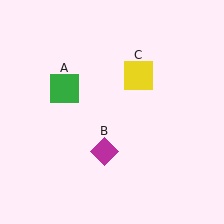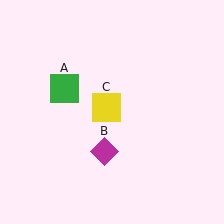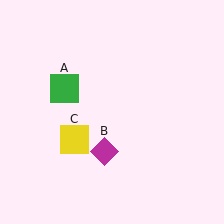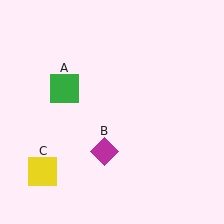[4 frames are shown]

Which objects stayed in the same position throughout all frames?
Green square (object A) and magenta diamond (object B) remained stationary.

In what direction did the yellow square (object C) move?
The yellow square (object C) moved down and to the left.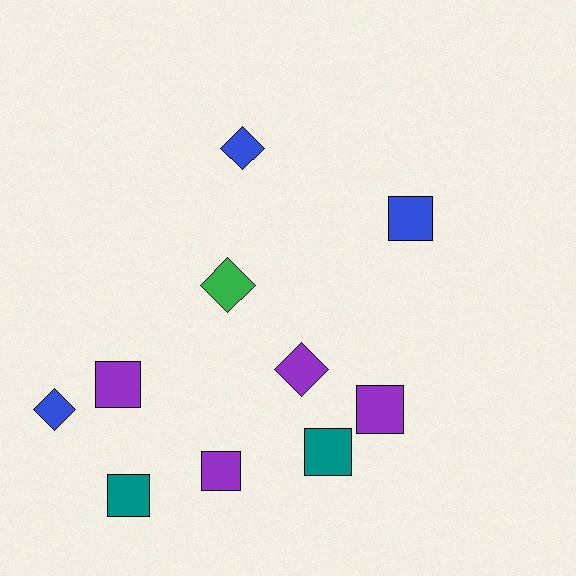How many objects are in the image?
There are 10 objects.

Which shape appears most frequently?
Square, with 6 objects.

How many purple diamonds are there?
There is 1 purple diamond.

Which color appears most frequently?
Purple, with 4 objects.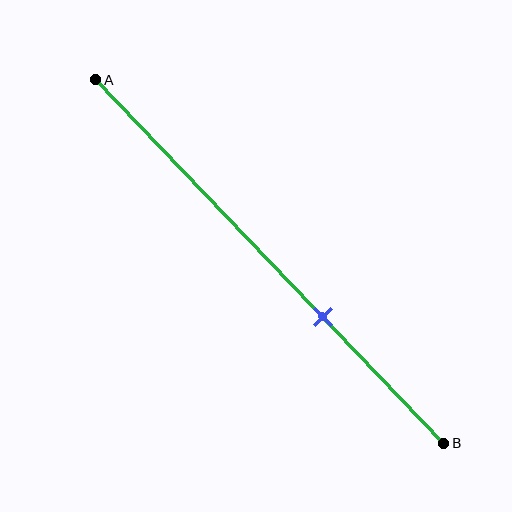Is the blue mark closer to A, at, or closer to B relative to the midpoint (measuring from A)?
The blue mark is closer to point B than the midpoint of segment AB.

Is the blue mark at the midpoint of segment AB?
No, the mark is at about 65% from A, not at the 50% midpoint.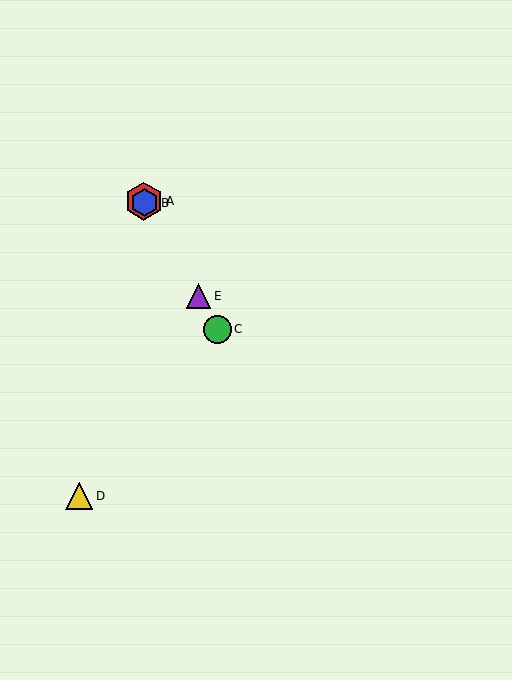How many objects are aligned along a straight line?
4 objects (A, B, C, E) are aligned along a straight line.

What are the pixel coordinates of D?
Object D is at (79, 496).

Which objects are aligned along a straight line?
Objects A, B, C, E are aligned along a straight line.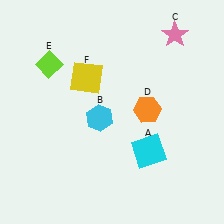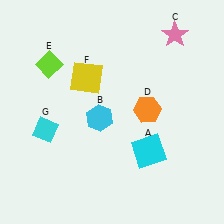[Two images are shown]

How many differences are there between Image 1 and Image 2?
There is 1 difference between the two images.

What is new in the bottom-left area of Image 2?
A cyan diamond (G) was added in the bottom-left area of Image 2.